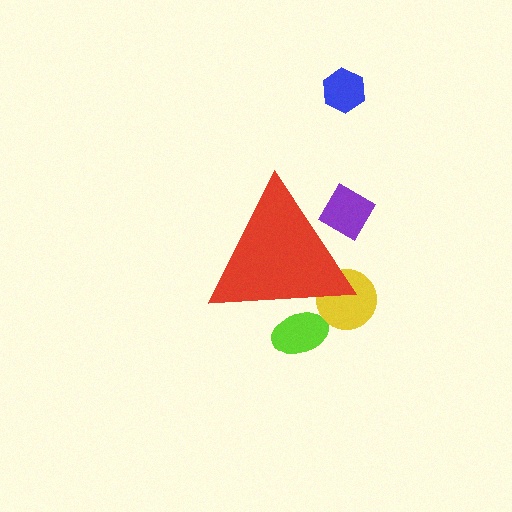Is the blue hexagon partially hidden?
No, the blue hexagon is fully visible.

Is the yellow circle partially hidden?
Yes, the yellow circle is partially hidden behind the red triangle.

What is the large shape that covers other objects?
A red triangle.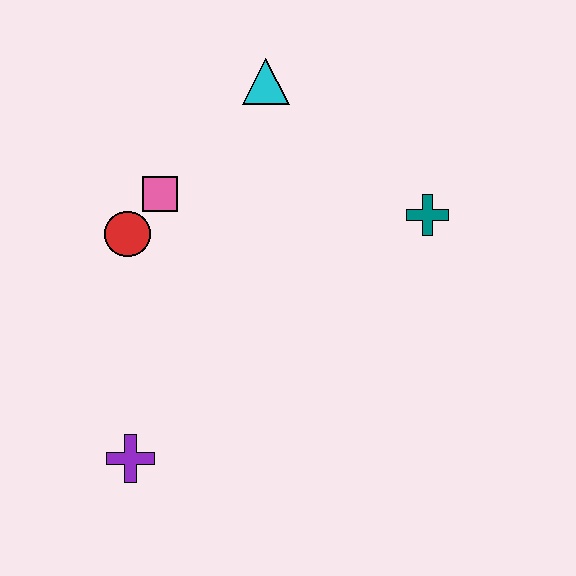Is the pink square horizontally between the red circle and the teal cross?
Yes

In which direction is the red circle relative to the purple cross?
The red circle is above the purple cross.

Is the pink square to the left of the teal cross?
Yes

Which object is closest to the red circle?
The pink square is closest to the red circle.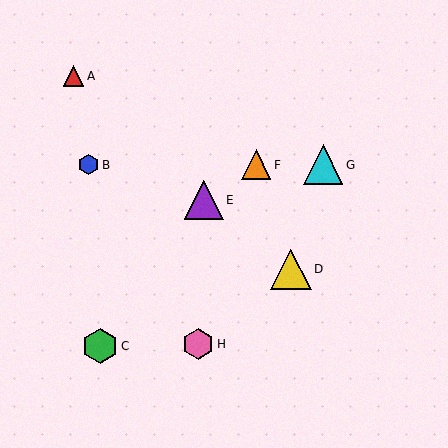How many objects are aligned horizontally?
3 objects (B, F, G) are aligned horizontally.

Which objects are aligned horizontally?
Objects B, F, G are aligned horizontally.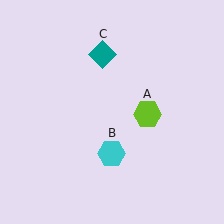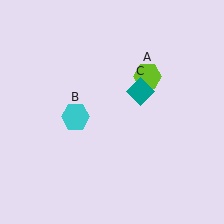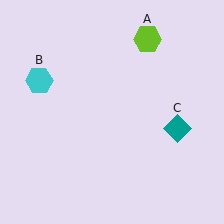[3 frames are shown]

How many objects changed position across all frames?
3 objects changed position: lime hexagon (object A), cyan hexagon (object B), teal diamond (object C).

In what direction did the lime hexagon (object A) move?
The lime hexagon (object A) moved up.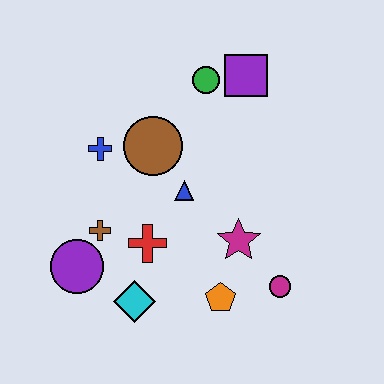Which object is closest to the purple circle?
The brown cross is closest to the purple circle.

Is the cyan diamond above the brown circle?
No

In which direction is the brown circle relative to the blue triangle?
The brown circle is above the blue triangle.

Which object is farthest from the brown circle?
The magenta circle is farthest from the brown circle.